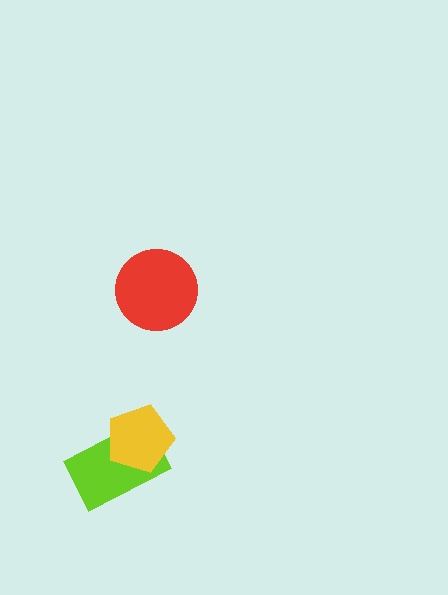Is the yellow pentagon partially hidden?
No, no other shape covers it.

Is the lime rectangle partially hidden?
Yes, it is partially covered by another shape.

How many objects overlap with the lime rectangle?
1 object overlaps with the lime rectangle.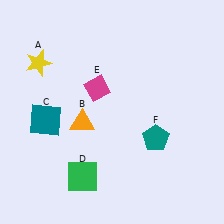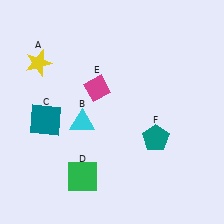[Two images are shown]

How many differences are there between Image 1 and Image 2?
There is 1 difference between the two images.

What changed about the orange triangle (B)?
In Image 1, B is orange. In Image 2, it changed to cyan.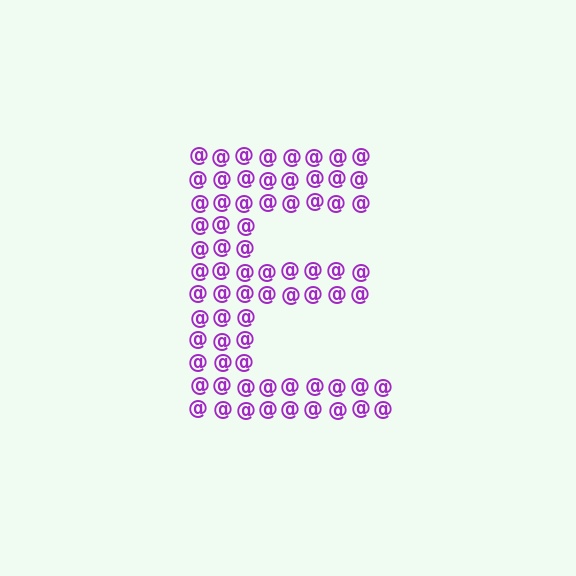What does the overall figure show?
The overall figure shows the letter E.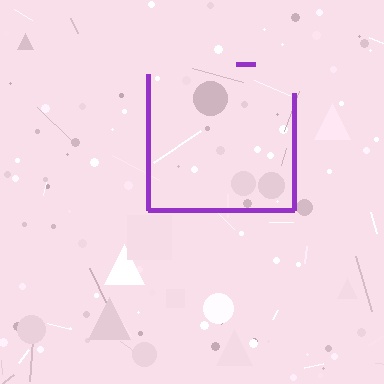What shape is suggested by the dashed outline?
The dashed outline suggests a square.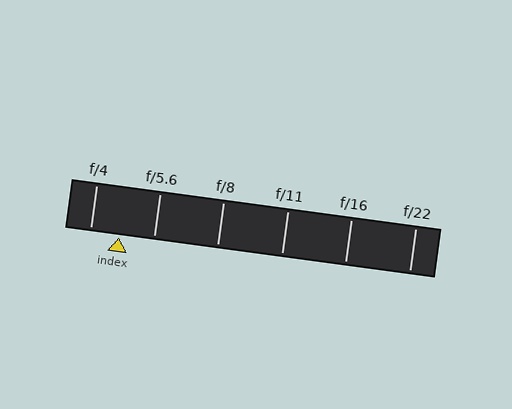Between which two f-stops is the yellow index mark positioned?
The index mark is between f/4 and f/5.6.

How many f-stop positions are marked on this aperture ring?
There are 6 f-stop positions marked.